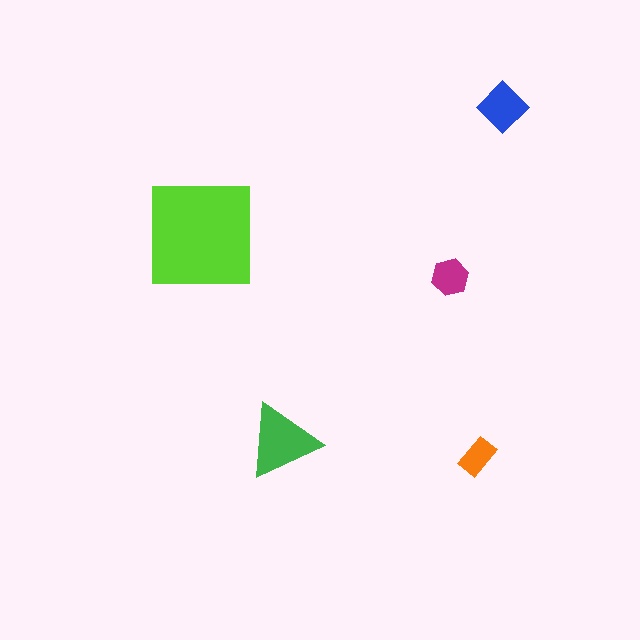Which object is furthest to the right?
The blue diamond is rightmost.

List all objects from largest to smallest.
The lime square, the green triangle, the blue diamond, the magenta hexagon, the orange rectangle.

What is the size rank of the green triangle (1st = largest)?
2nd.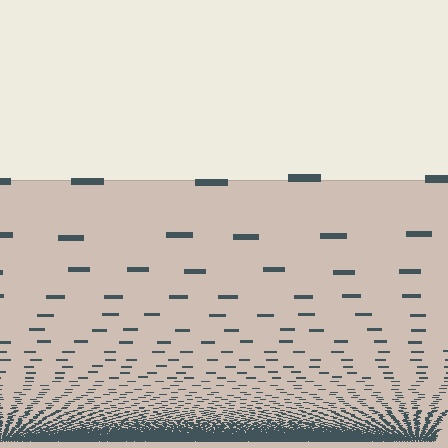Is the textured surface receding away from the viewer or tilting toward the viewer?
The surface appears to tilt toward the viewer. Texture elements get larger and sparser toward the top.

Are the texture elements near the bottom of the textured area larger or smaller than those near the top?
Smaller. The gradient is inverted — elements near the bottom are smaller and denser.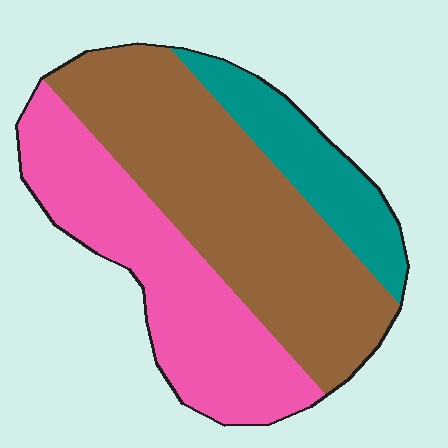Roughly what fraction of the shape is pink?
Pink takes up between a third and a half of the shape.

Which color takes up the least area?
Teal, at roughly 15%.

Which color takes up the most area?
Brown, at roughly 50%.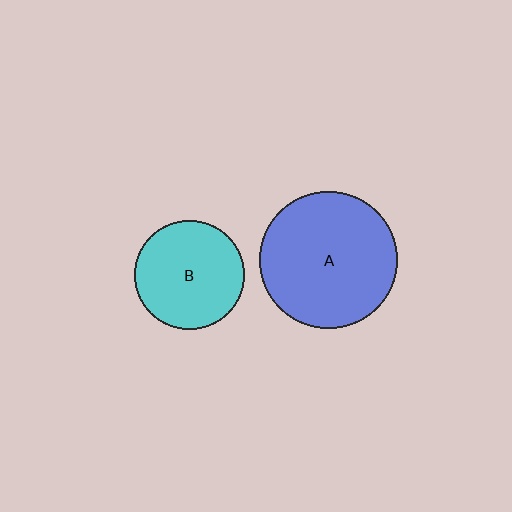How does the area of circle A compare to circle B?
Approximately 1.6 times.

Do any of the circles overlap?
No, none of the circles overlap.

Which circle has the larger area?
Circle A (blue).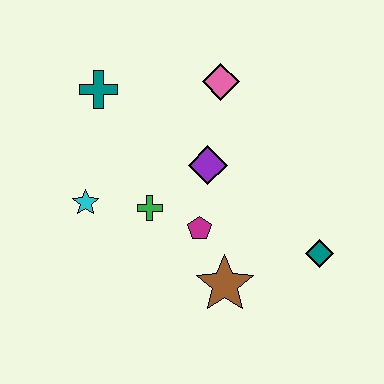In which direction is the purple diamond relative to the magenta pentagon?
The purple diamond is above the magenta pentagon.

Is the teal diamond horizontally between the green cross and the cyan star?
No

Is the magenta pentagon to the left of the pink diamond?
Yes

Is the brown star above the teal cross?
No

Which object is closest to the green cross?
The magenta pentagon is closest to the green cross.